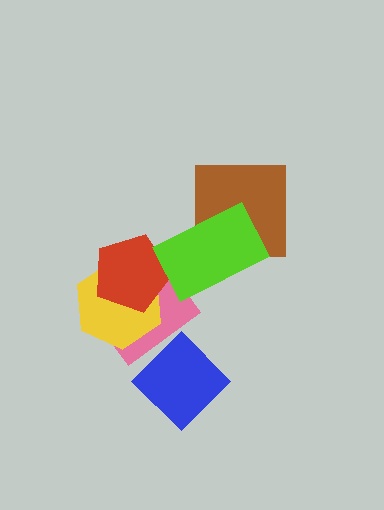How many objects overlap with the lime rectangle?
1 object overlaps with the lime rectangle.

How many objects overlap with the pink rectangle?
3 objects overlap with the pink rectangle.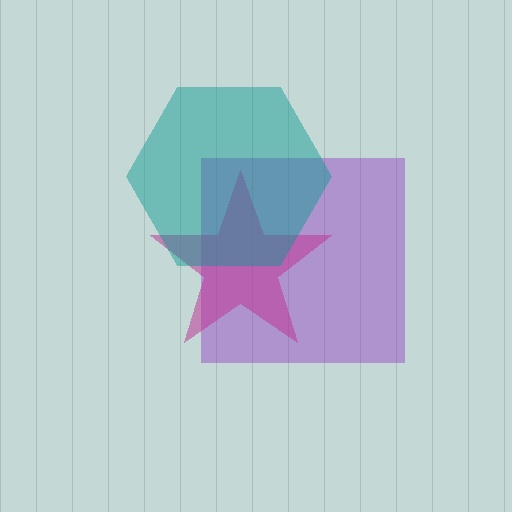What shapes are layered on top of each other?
The layered shapes are: a purple square, a magenta star, a teal hexagon.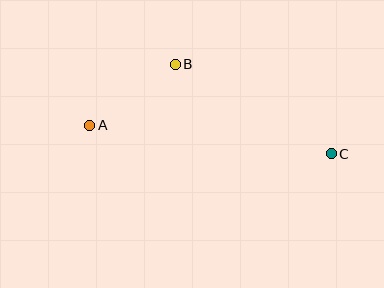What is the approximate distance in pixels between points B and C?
The distance between B and C is approximately 180 pixels.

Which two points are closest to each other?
Points A and B are closest to each other.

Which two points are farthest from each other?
Points A and C are farthest from each other.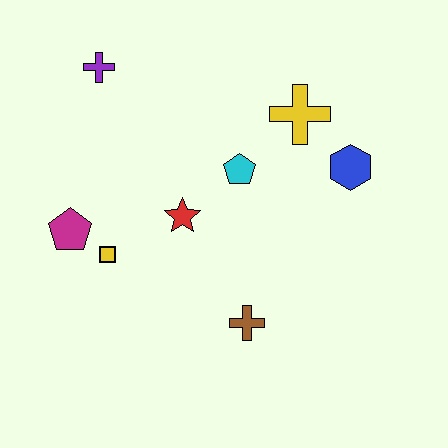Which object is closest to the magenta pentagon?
The yellow square is closest to the magenta pentagon.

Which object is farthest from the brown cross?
The purple cross is farthest from the brown cross.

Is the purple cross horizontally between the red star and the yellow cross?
No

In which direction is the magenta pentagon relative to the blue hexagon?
The magenta pentagon is to the left of the blue hexagon.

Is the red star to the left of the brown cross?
Yes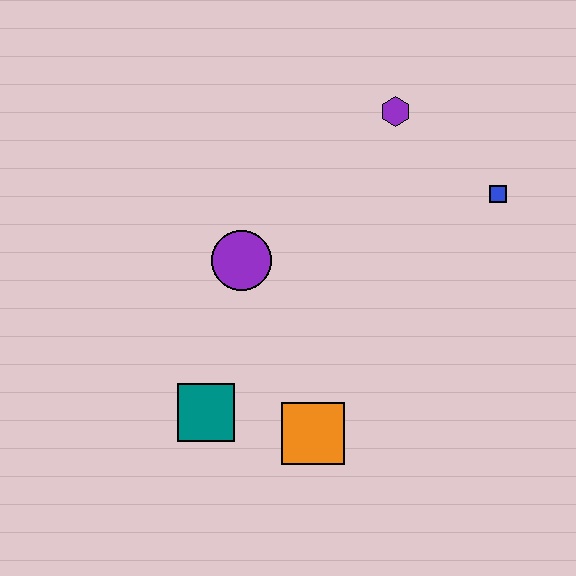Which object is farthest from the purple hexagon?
The teal square is farthest from the purple hexagon.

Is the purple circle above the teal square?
Yes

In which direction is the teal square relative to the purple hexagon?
The teal square is below the purple hexagon.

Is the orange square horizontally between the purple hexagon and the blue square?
No